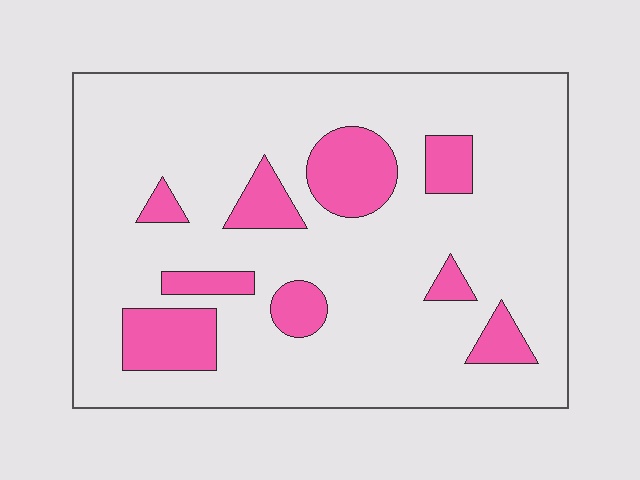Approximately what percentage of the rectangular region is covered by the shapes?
Approximately 15%.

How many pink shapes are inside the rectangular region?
9.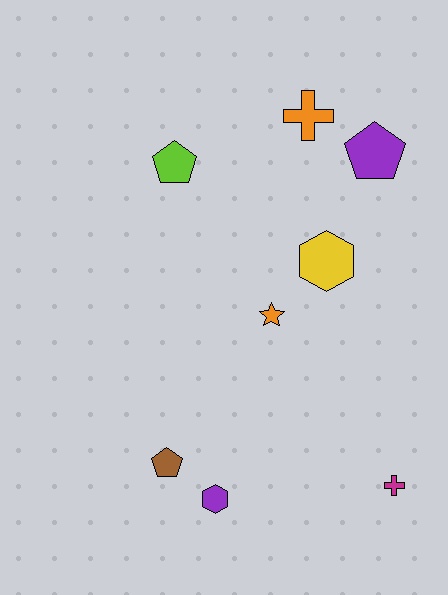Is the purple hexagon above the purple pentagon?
No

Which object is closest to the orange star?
The yellow hexagon is closest to the orange star.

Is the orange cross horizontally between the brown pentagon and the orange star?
No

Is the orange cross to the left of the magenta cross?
Yes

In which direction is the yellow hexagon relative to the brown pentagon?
The yellow hexagon is above the brown pentagon.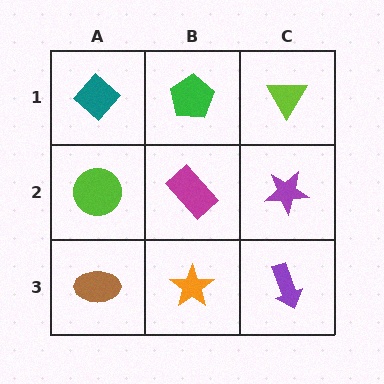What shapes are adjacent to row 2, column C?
A lime triangle (row 1, column C), a purple arrow (row 3, column C), a magenta rectangle (row 2, column B).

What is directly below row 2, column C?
A purple arrow.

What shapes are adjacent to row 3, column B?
A magenta rectangle (row 2, column B), a brown ellipse (row 3, column A), a purple arrow (row 3, column C).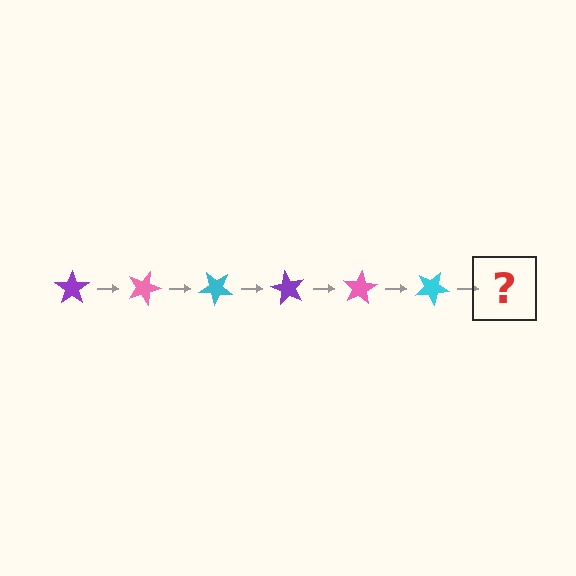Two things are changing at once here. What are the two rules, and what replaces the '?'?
The two rules are that it rotates 20 degrees each step and the color cycles through purple, pink, and cyan. The '?' should be a purple star, rotated 120 degrees from the start.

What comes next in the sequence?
The next element should be a purple star, rotated 120 degrees from the start.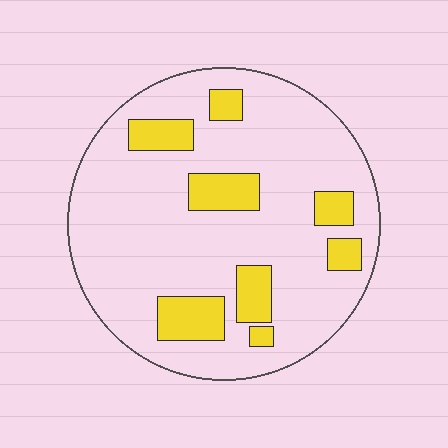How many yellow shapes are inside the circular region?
8.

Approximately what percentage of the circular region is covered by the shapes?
Approximately 20%.